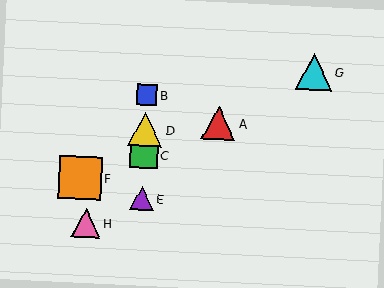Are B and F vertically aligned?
No, B is at x≈147 and F is at x≈80.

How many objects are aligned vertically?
4 objects (B, C, D, E) are aligned vertically.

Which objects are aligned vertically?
Objects B, C, D, E are aligned vertically.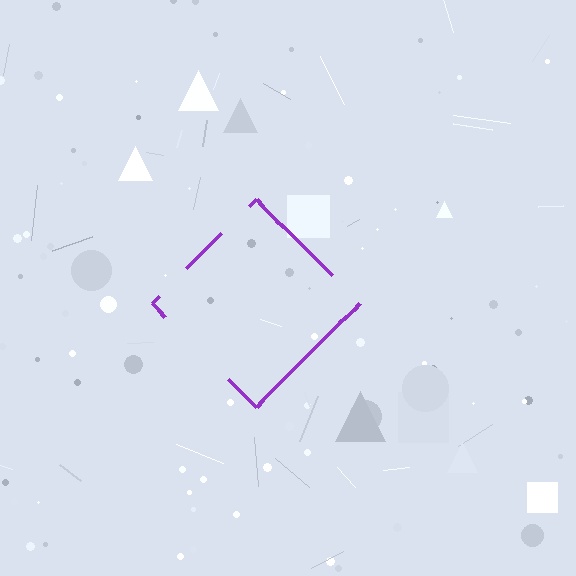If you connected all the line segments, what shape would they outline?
They would outline a diamond.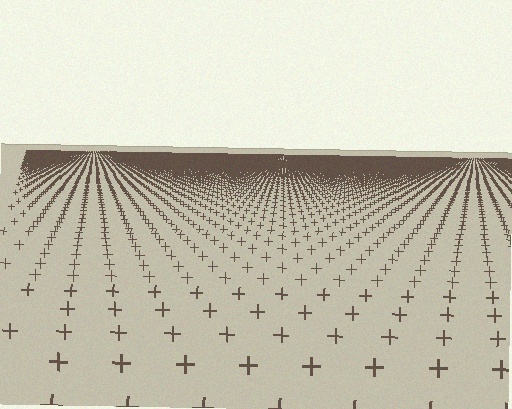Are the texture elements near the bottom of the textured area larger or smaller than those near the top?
Larger. Near the bottom, elements are closer to the viewer and appear at a bigger on-screen size.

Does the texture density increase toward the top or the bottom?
Density increases toward the top.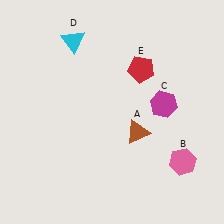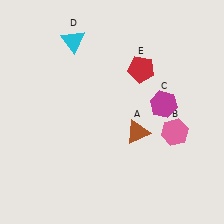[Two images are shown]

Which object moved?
The pink hexagon (B) moved up.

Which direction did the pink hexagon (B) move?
The pink hexagon (B) moved up.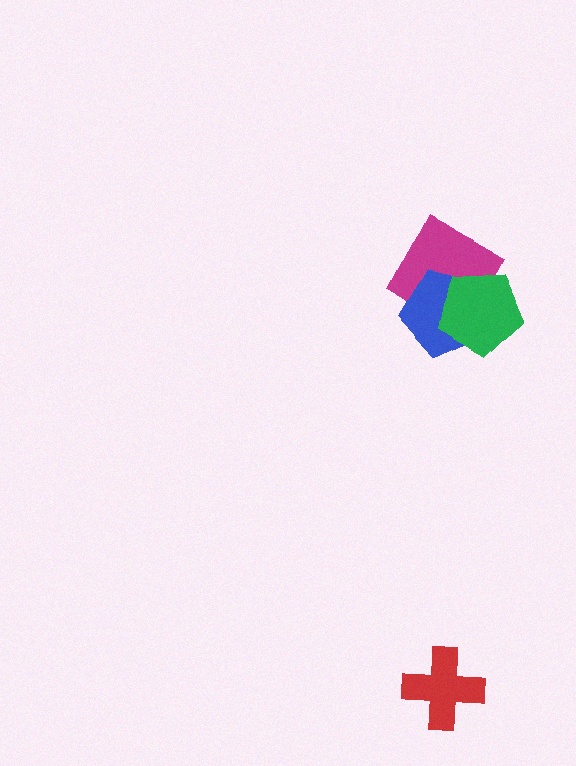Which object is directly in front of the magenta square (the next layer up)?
The blue pentagon is directly in front of the magenta square.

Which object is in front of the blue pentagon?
The green pentagon is in front of the blue pentagon.